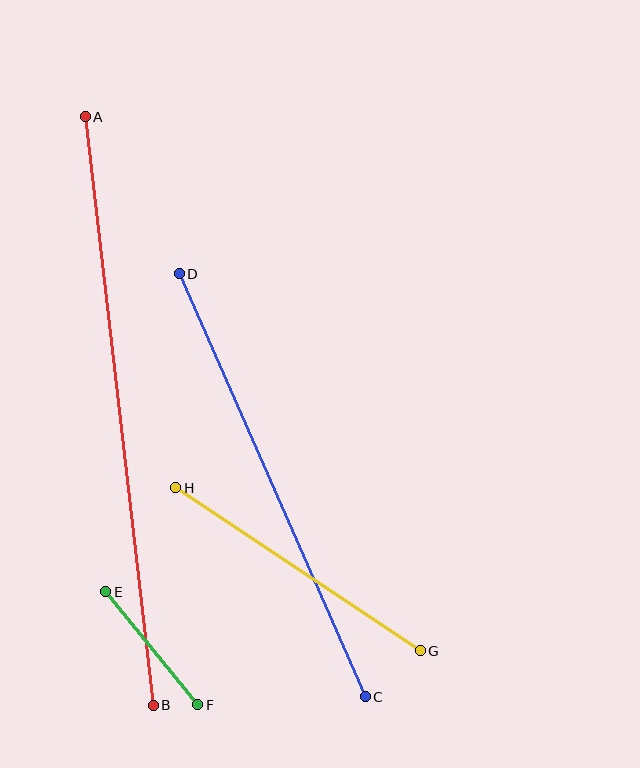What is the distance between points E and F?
The distance is approximately 146 pixels.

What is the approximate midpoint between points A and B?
The midpoint is at approximately (119, 411) pixels.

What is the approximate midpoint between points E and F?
The midpoint is at approximately (152, 648) pixels.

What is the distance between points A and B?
The distance is approximately 592 pixels.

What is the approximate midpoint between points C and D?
The midpoint is at approximately (272, 485) pixels.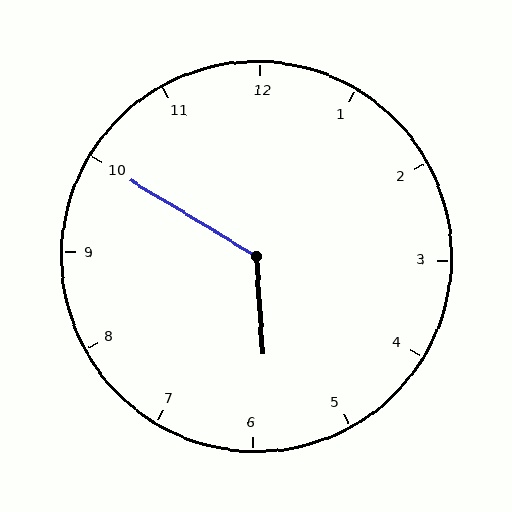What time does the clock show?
5:50.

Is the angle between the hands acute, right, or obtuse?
It is obtuse.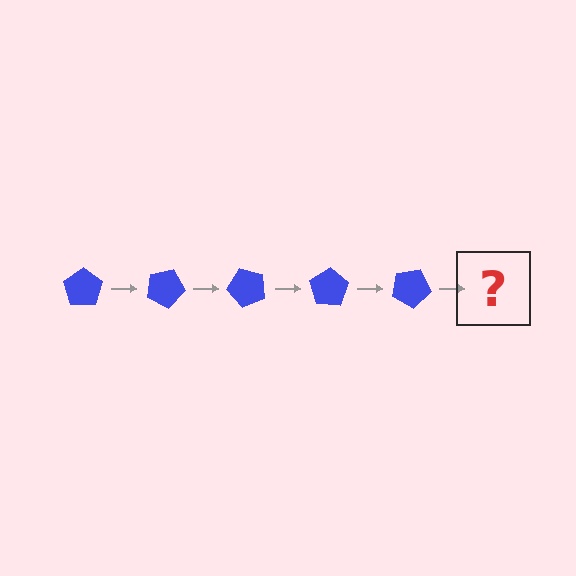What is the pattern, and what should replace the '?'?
The pattern is that the pentagon rotates 25 degrees each step. The '?' should be a blue pentagon rotated 125 degrees.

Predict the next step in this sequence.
The next step is a blue pentagon rotated 125 degrees.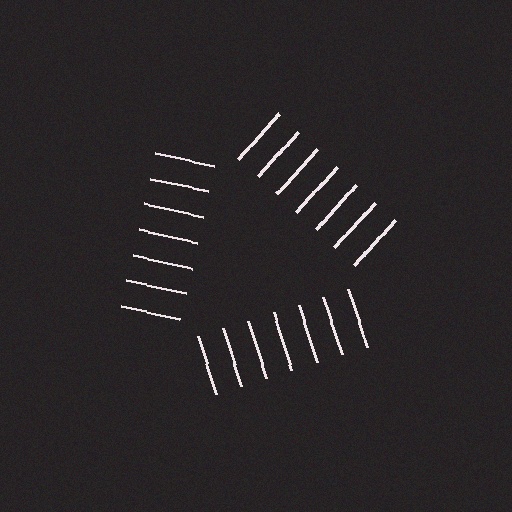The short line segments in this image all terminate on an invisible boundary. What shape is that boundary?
An illusory triangle — the line segments terminate on its edges but no continuous stroke is drawn.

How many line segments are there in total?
21 — 7 along each of the 3 edges.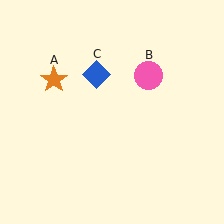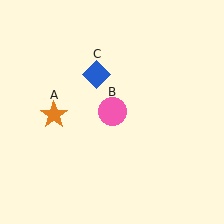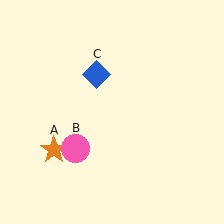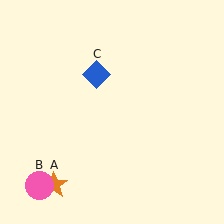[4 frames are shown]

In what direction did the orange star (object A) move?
The orange star (object A) moved down.